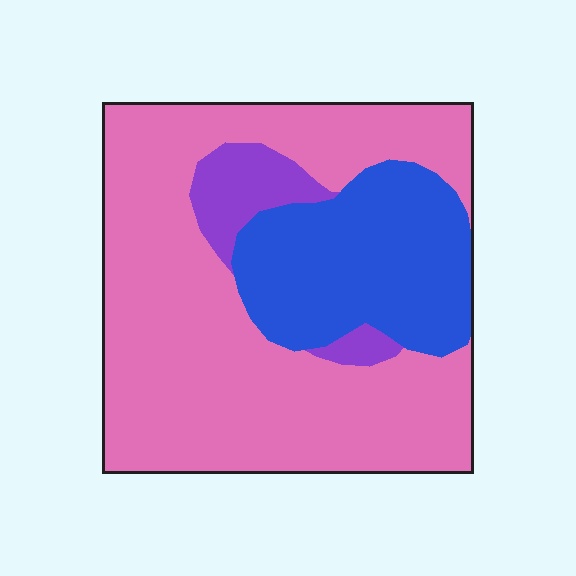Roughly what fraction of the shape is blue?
Blue covers roughly 25% of the shape.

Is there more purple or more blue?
Blue.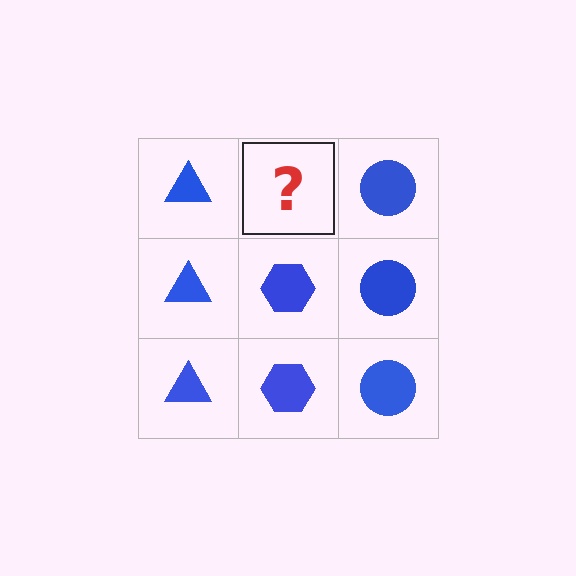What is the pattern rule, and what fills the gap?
The rule is that each column has a consistent shape. The gap should be filled with a blue hexagon.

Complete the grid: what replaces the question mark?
The question mark should be replaced with a blue hexagon.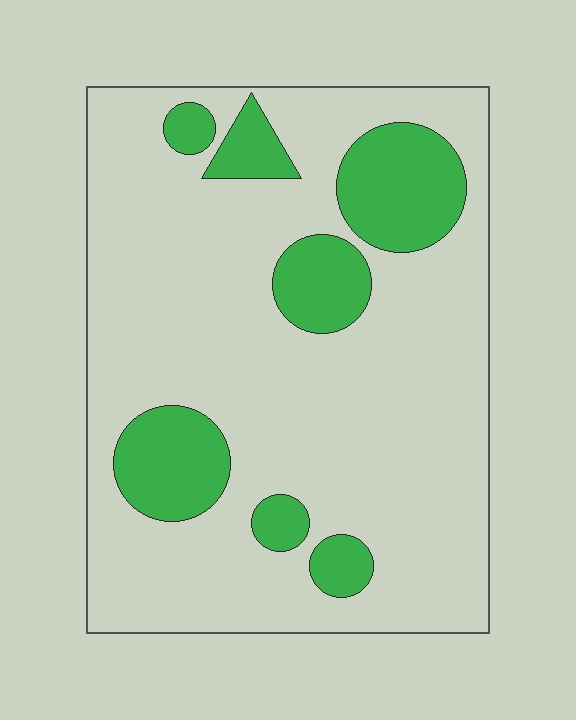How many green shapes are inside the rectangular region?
7.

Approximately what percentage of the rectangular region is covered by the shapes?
Approximately 20%.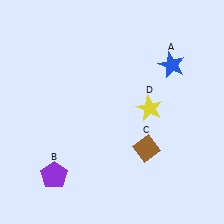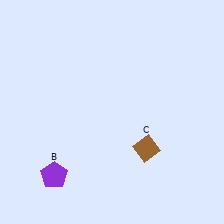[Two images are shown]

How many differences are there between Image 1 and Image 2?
There are 2 differences between the two images.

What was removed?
The yellow star (D), the blue star (A) were removed in Image 2.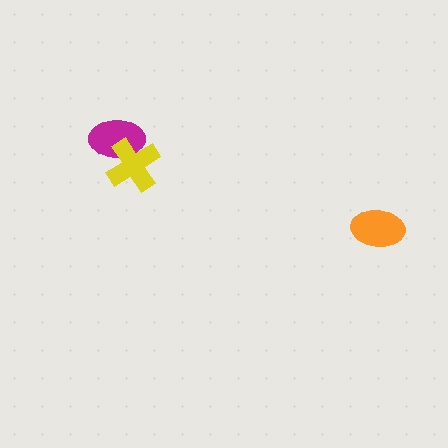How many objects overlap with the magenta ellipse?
1 object overlaps with the magenta ellipse.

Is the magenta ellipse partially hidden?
Yes, it is partially covered by another shape.